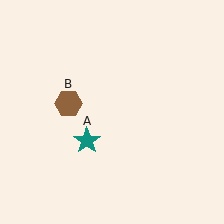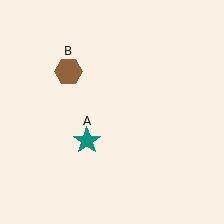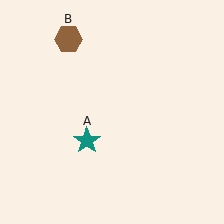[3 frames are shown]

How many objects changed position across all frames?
1 object changed position: brown hexagon (object B).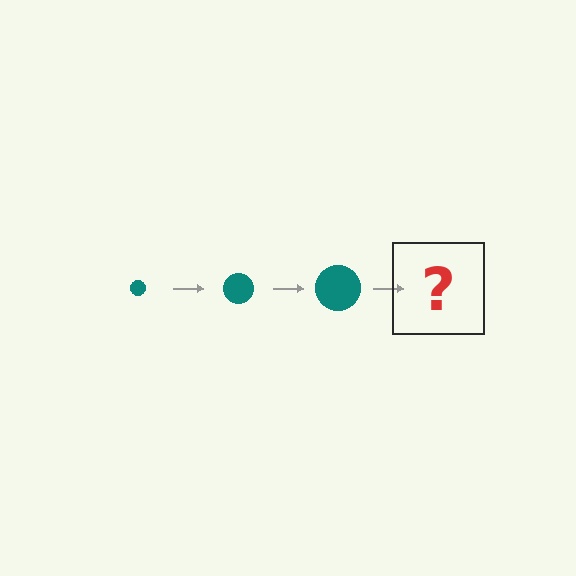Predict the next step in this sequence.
The next step is a teal circle, larger than the previous one.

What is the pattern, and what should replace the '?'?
The pattern is that the circle gets progressively larger each step. The '?' should be a teal circle, larger than the previous one.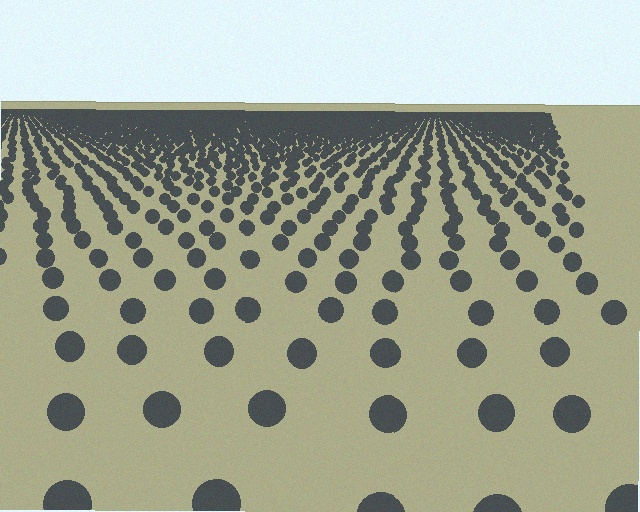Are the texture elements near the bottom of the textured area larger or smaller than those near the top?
Larger. Near the bottom, elements are closer to the viewer and appear at a bigger on-screen size.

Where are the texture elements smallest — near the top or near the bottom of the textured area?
Near the top.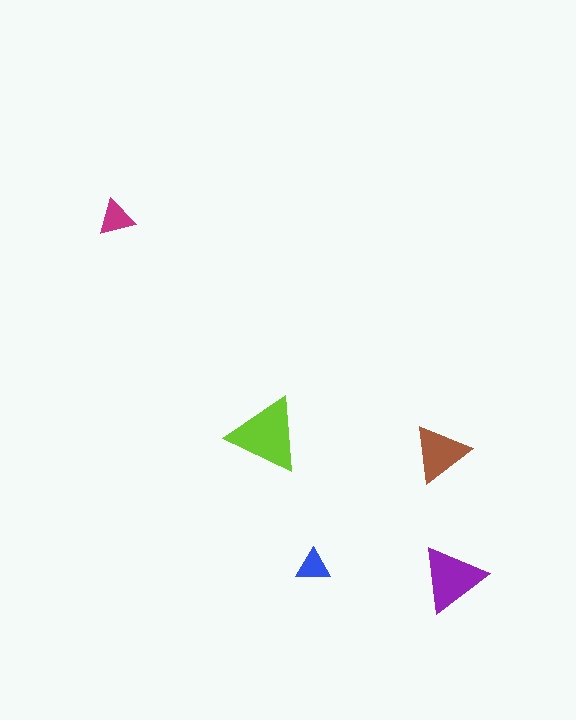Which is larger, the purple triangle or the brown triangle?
The purple one.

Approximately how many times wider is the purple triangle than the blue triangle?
About 2 times wider.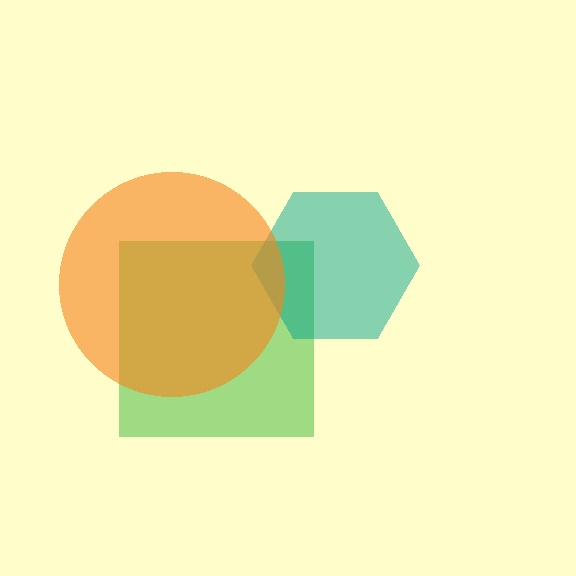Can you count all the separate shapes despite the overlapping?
Yes, there are 3 separate shapes.